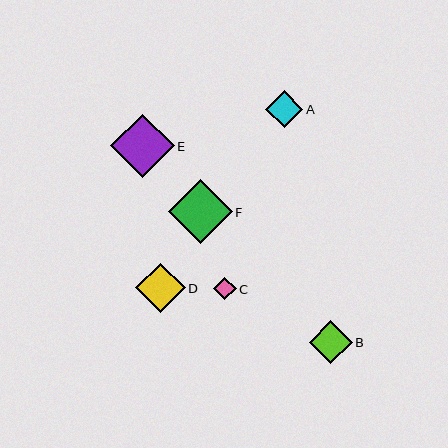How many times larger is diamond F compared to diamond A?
Diamond F is approximately 1.7 times the size of diamond A.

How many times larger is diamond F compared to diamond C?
Diamond F is approximately 2.8 times the size of diamond C.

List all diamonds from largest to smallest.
From largest to smallest: F, E, D, B, A, C.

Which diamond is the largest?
Diamond F is the largest with a size of approximately 64 pixels.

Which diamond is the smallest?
Diamond C is the smallest with a size of approximately 23 pixels.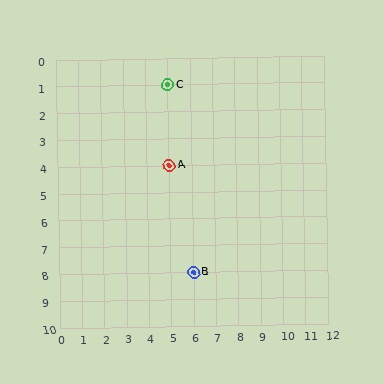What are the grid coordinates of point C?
Point C is at grid coordinates (5, 1).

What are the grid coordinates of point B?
Point B is at grid coordinates (6, 8).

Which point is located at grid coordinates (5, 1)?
Point C is at (5, 1).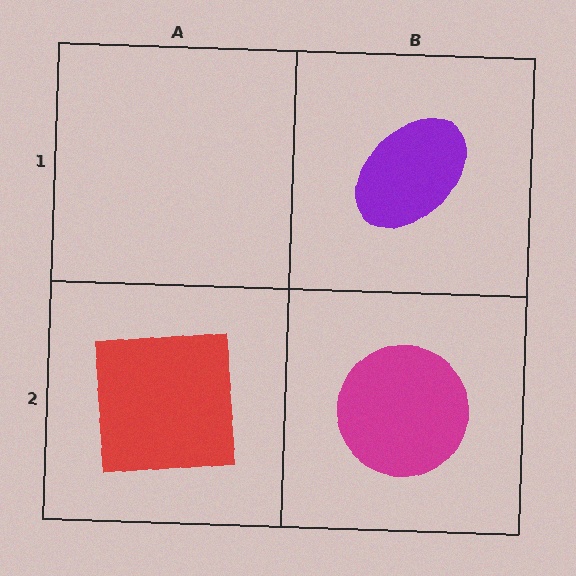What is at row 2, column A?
A red square.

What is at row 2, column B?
A magenta circle.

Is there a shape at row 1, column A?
No, that cell is empty.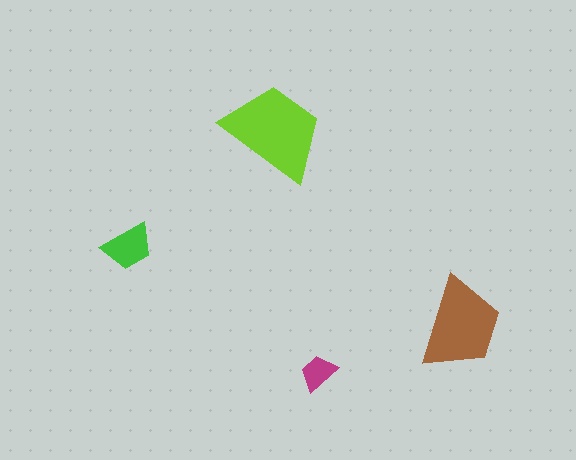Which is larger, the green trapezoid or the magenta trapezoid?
The green one.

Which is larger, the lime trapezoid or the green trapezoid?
The lime one.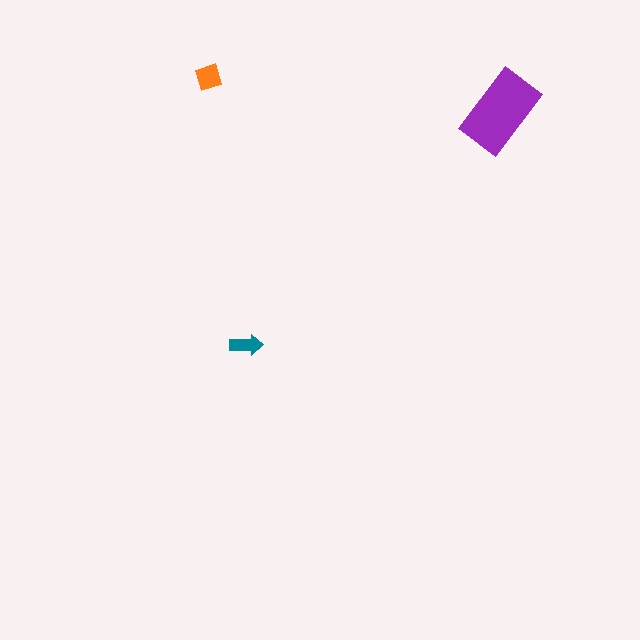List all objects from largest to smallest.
The purple rectangle, the orange diamond, the teal arrow.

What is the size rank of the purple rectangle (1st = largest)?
1st.